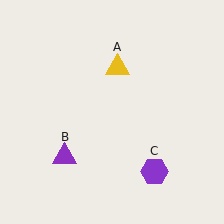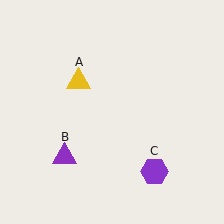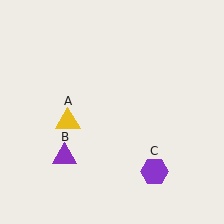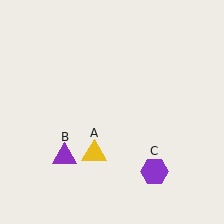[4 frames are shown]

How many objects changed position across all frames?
1 object changed position: yellow triangle (object A).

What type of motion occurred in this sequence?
The yellow triangle (object A) rotated counterclockwise around the center of the scene.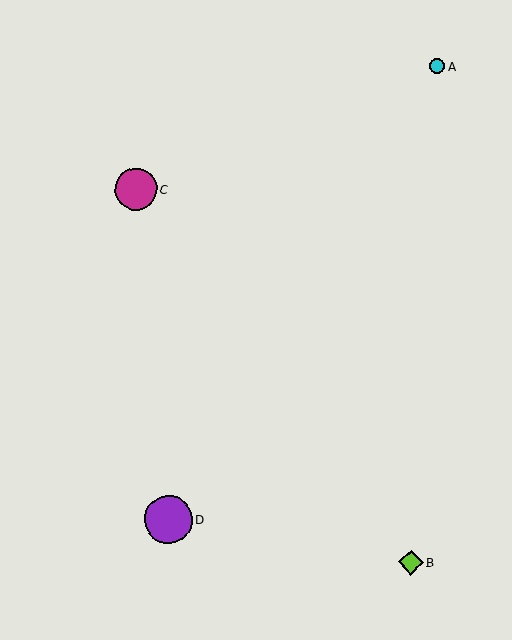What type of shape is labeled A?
Shape A is a cyan circle.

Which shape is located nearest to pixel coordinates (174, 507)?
The purple circle (labeled D) at (168, 519) is nearest to that location.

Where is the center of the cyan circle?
The center of the cyan circle is at (437, 66).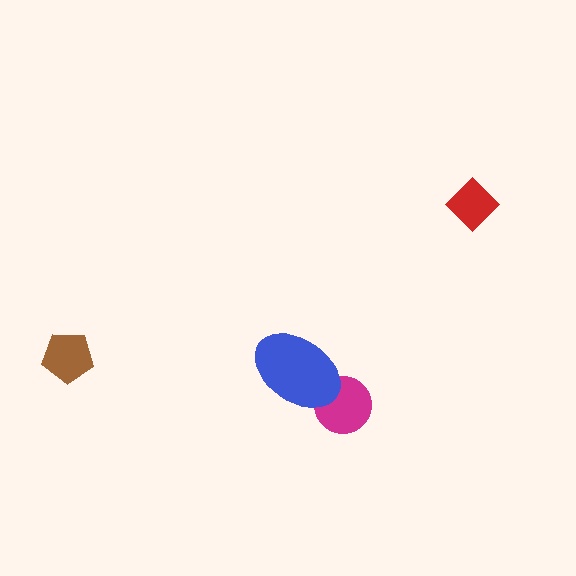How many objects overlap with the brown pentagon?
0 objects overlap with the brown pentagon.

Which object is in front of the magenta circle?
The blue ellipse is in front of the magenta circle.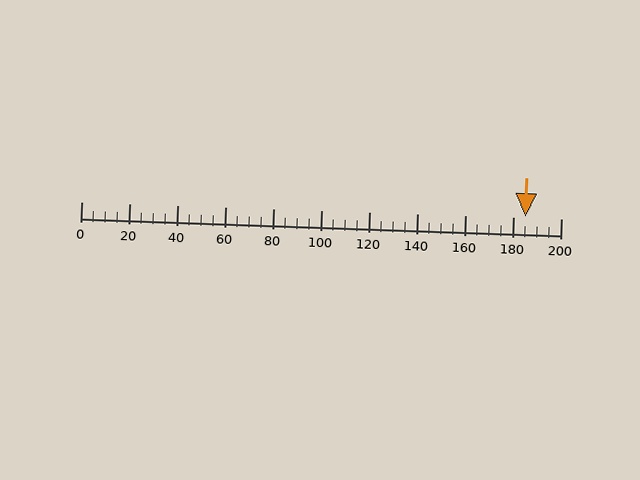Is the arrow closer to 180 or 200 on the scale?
The arrow is closer to 180.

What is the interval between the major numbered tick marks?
The major tick marks are spaced 20 units apart.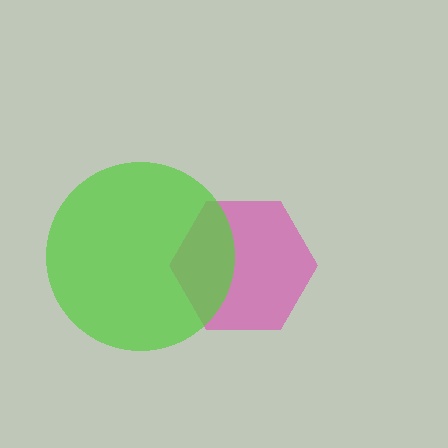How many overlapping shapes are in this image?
There are 2 overlapping shapes in the image.